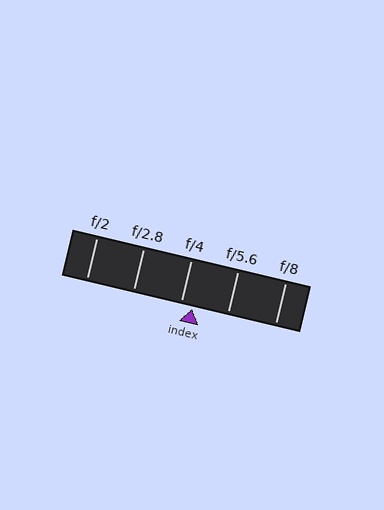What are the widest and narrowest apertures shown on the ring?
The widest aperture shown is f/2 and the narrowest is f/8.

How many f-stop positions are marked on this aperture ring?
There are 5 f-stop positions marked.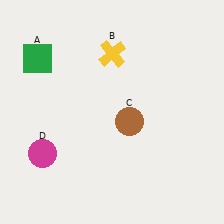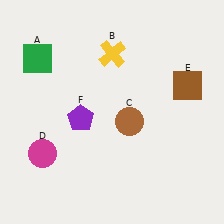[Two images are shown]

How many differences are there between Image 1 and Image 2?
There are 2 differences between the two images.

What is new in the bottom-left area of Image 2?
A purple pentagon (F) was added in the bottom-left area of Image 2.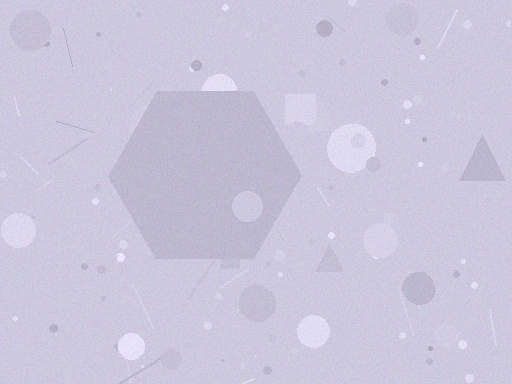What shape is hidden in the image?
A hexagon is hidden in the image.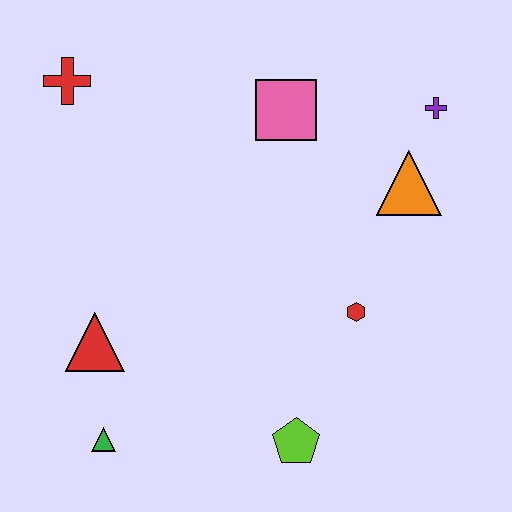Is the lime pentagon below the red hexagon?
Yes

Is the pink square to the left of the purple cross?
Yes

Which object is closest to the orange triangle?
The purple cross is closest to the orange triangle.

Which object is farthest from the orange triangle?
The green triangle is farthest from the orange triangle.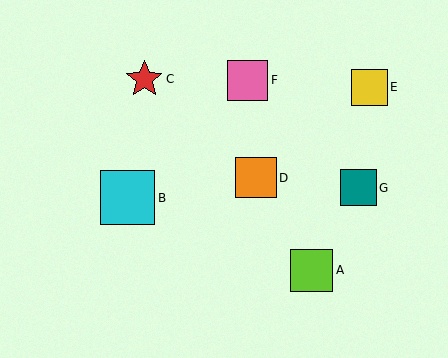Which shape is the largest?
The cyan square (labeled B) is the largest.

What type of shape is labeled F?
Shape F is a pink square.